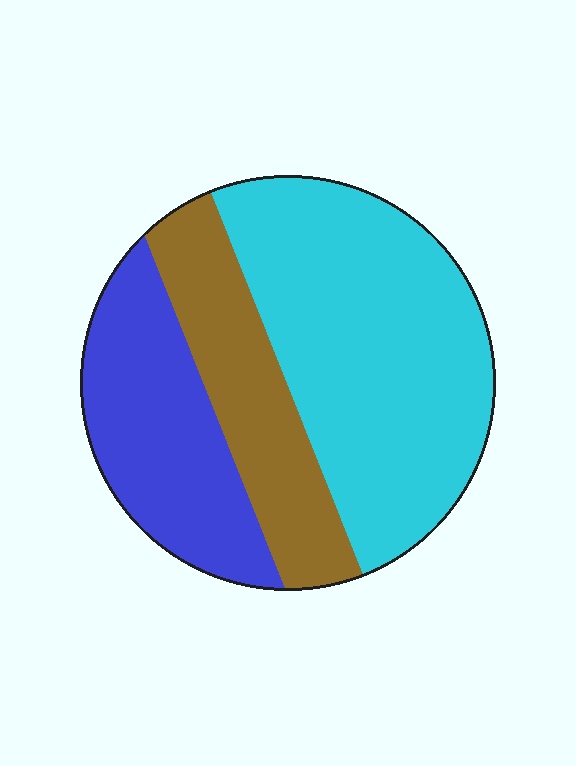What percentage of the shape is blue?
Blue covers around 25% of the shape.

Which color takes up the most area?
Cyan, at roughly 50%.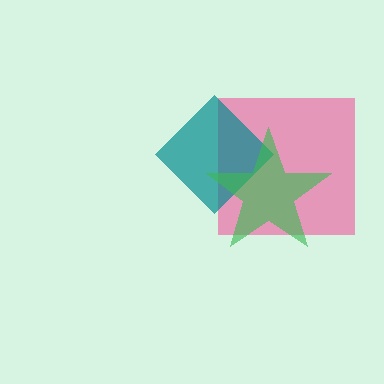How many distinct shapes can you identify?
There are 3 distinct shapes: a pink square, a teal diamond, a green star.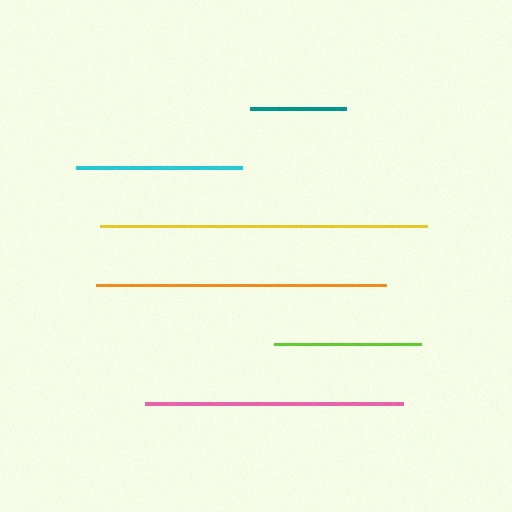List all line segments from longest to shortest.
From longest to shortest: yellow, orange, pink, cyan, lime, teal.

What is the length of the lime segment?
The lime segment is approximately 148 pixels long.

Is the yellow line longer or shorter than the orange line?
The yellow line is longer than the orange line.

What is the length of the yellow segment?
The yellow segment is approximately 327 pixels long.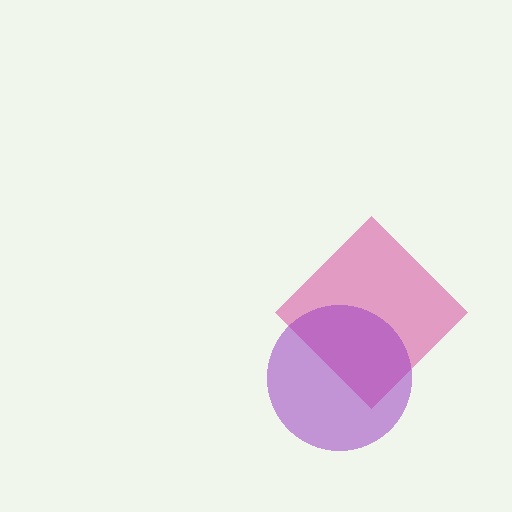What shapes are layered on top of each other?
The layered shapes are: a magenta diamond, a purple circle.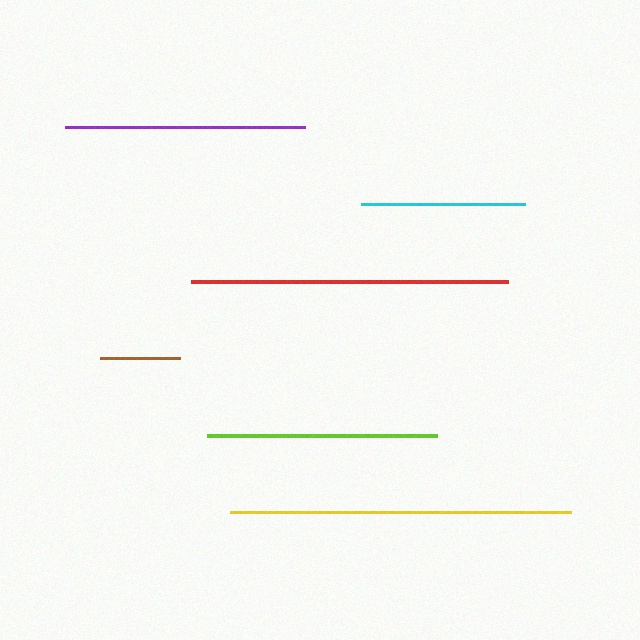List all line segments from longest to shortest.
From longest to shortest: yellow, red, purple, lime, cyan, brown.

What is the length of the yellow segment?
The yellow segment is approximately 341 pixels long.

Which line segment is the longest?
The yellow line is the longest at approximately 341 pixels.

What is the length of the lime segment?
The lime segment is approximately 230 pixels long.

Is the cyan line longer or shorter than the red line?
The red line is longer than the cyan line.